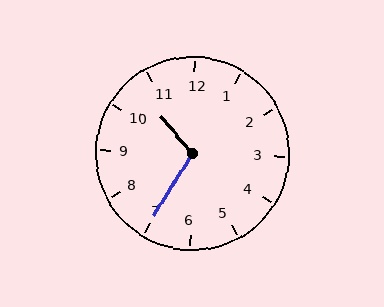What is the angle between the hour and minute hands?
Approximately 108 degrees.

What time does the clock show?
10:35.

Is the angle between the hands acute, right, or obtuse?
It is obtuse.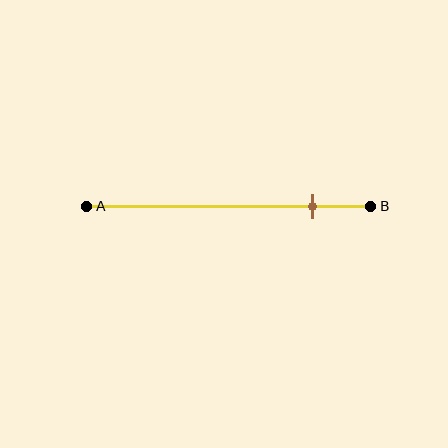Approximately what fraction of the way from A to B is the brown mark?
The brown mark is approximately 80% of the way from A to B.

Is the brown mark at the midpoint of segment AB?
No, the mark is at about 80% from A, not at the 50% midpoint.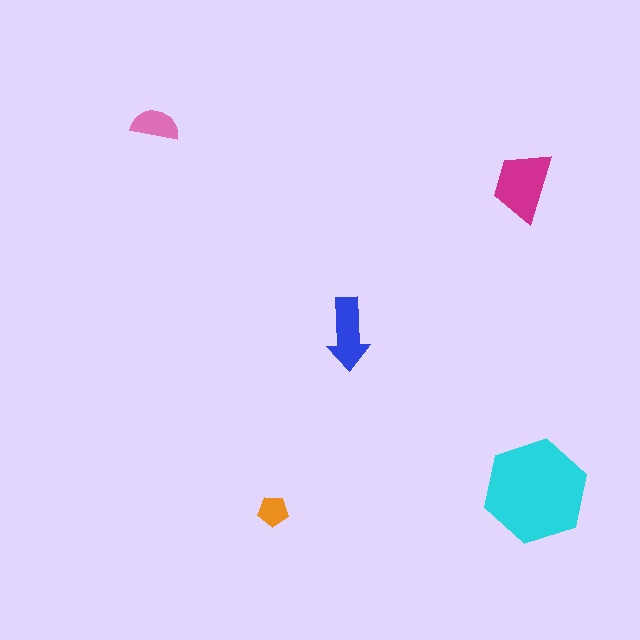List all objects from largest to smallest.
The cyan hexagon, the magenta trapezoid, the blue arrow, the pink semicircle, the orange pentagon.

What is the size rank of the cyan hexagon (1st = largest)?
1st.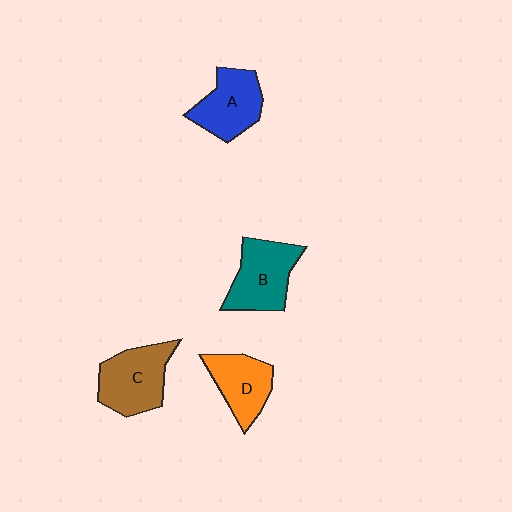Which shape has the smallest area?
Shape D (orange).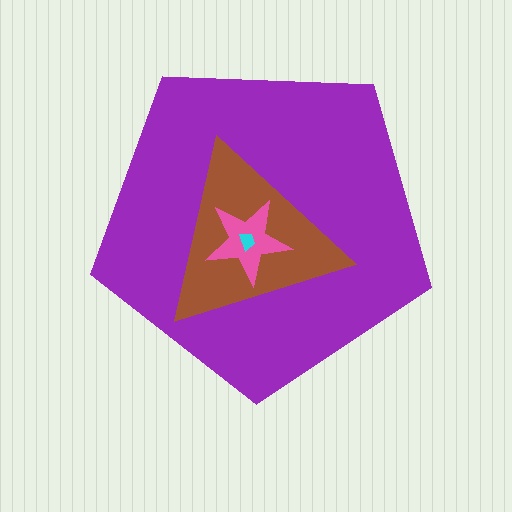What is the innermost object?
The cyan trapezoid.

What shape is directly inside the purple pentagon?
The brown triangle.